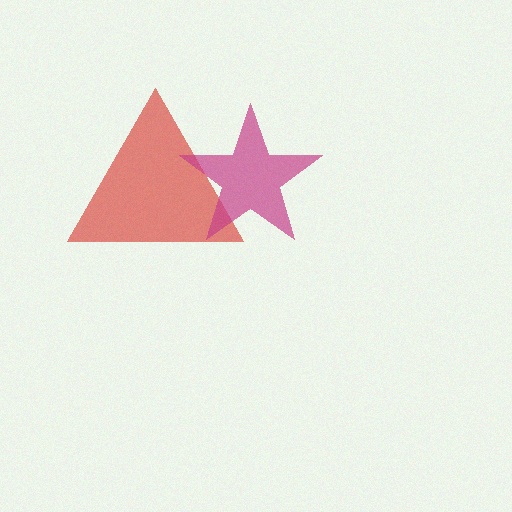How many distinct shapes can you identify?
There are 2 distinct shapes: a red triangle, a magenta star.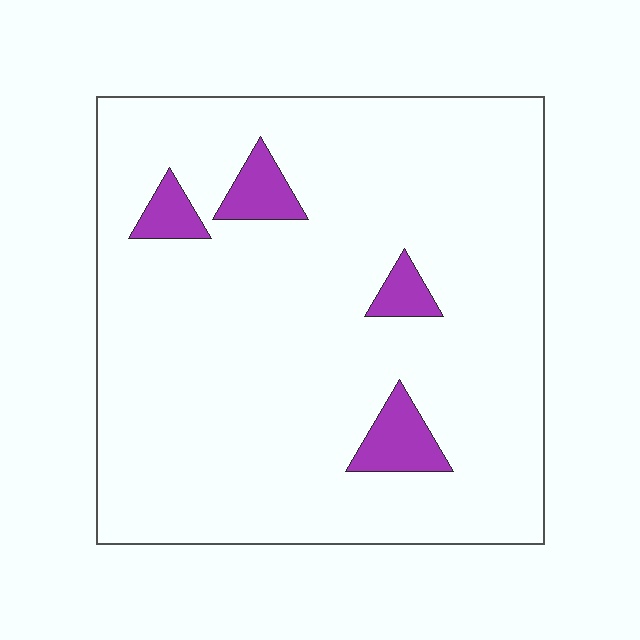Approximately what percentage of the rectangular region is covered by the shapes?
Approximately 5%.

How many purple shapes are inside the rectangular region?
4.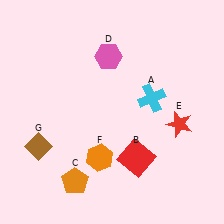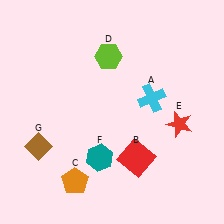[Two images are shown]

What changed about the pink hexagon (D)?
In Image 1, D is pink. In Image 2, it changed to lime.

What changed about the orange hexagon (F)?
In Image 1, F is orange. In Image 2, it changed to teal.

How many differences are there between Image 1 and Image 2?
There are 2 differences between the two images.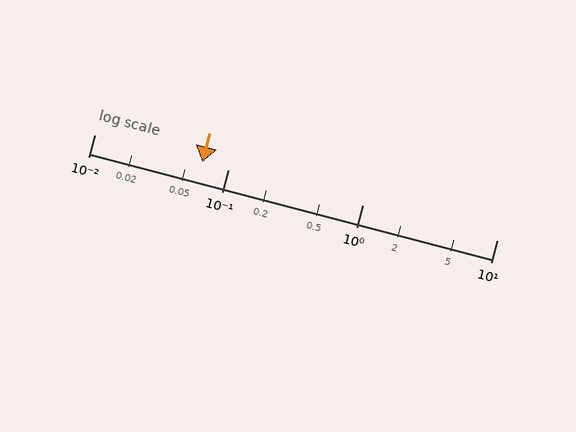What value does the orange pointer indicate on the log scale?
The pointer indicates approximately 0.064.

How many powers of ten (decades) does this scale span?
The scale spans 3 decades, from 0.01 to 10.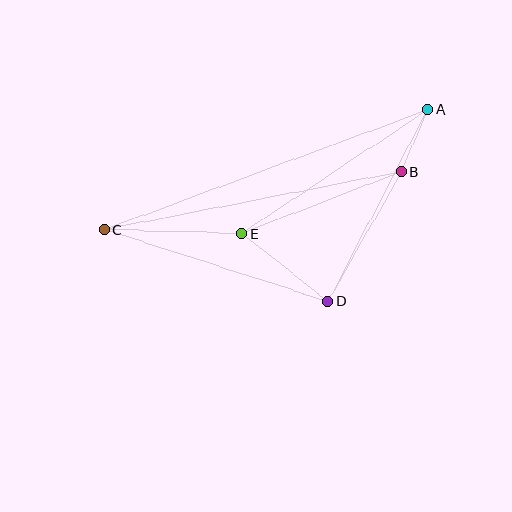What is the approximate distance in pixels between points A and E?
The distance between A and E is approximately 224 pixels.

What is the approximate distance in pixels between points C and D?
The distance between C and D is approximately 235 pixels.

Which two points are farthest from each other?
Points A and C are farthest from each other.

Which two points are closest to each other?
Points A and B are closest to each other.